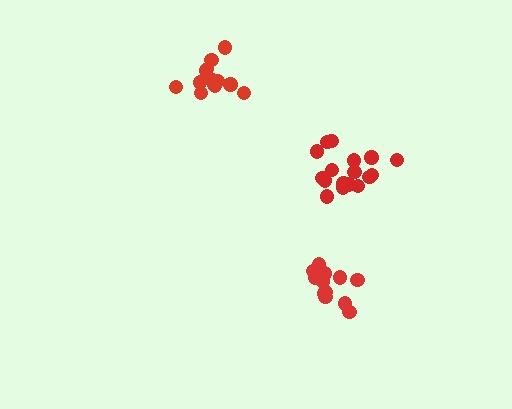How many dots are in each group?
Group 1: 12 dots, Group 2: 13 dots, Group 3: 17 dots (42 total).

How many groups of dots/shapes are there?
There are 3 groups.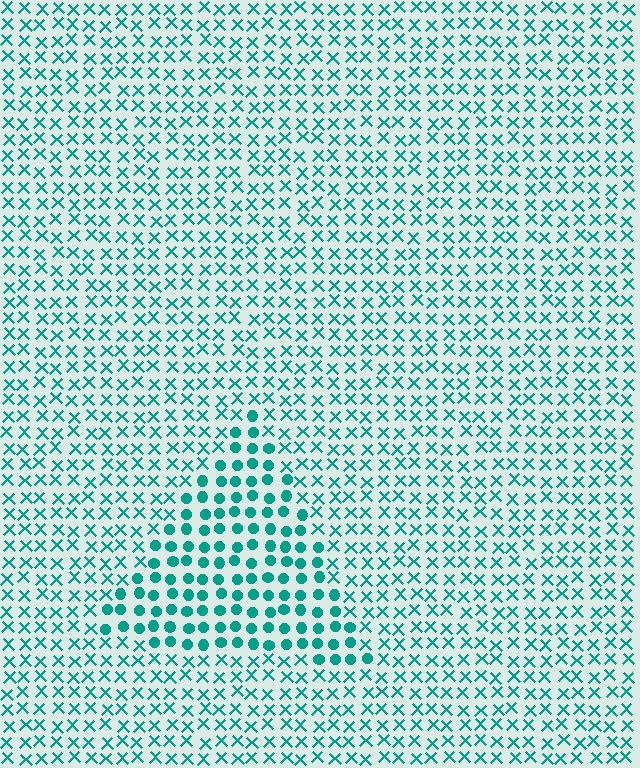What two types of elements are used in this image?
The image uses circles inside the triangle region and X marks outside it.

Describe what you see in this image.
The image is filled with small teal elements arranged in a uniform grid. A triangle-shaped region contains circles, while the surrounding area contains X marks. The boundary is defined purely by the change in element shape.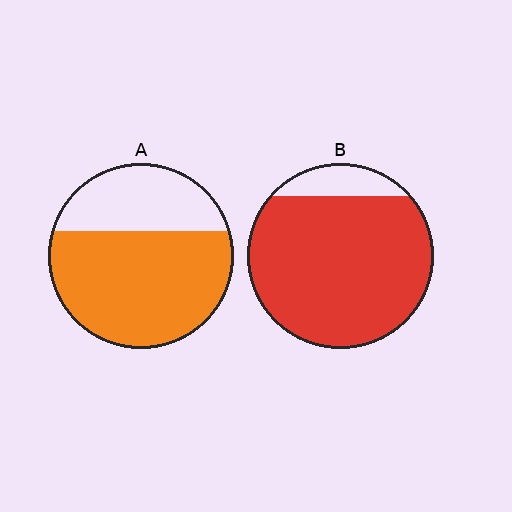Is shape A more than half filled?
Yes.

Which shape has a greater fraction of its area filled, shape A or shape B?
Shape B.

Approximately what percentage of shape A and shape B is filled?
A is approximately 65% and B is approximately 90%.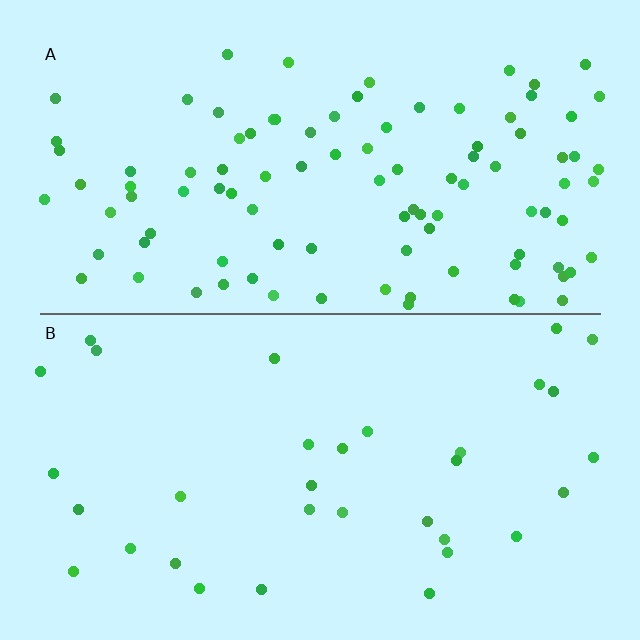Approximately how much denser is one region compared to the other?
Approximately 3.0× — region A over region B.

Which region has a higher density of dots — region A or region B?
A (the top).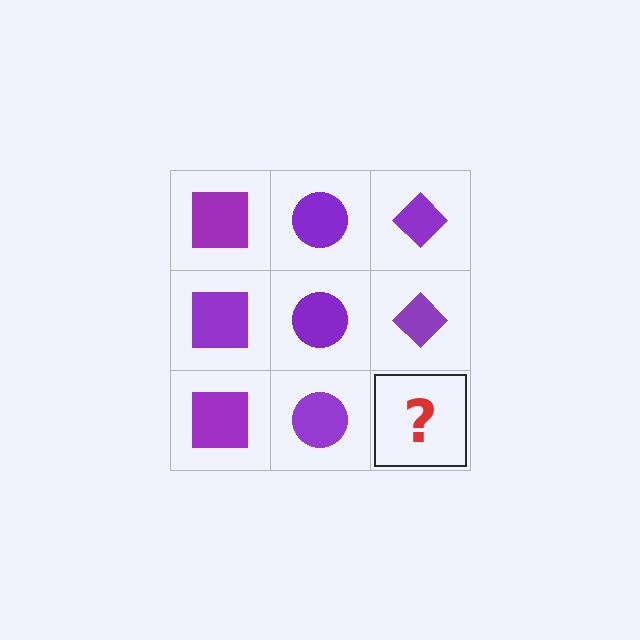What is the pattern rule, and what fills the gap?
The rule is that each column has a consistent shape. The gap should be filled with a purple diamond.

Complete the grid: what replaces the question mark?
The question mark should be replaced with a purple diamond.